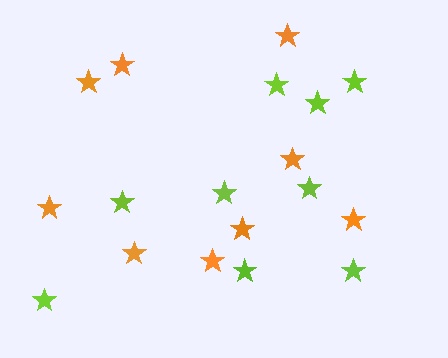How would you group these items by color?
There are 2 groups: one group of lime stars (9) and one group of orange stars (9).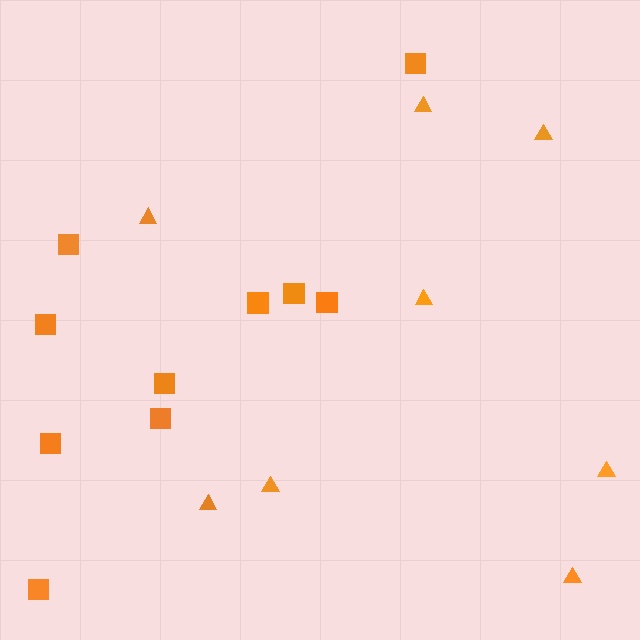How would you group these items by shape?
There are 2 groups: one group of triangles (8) and one group of squares (10).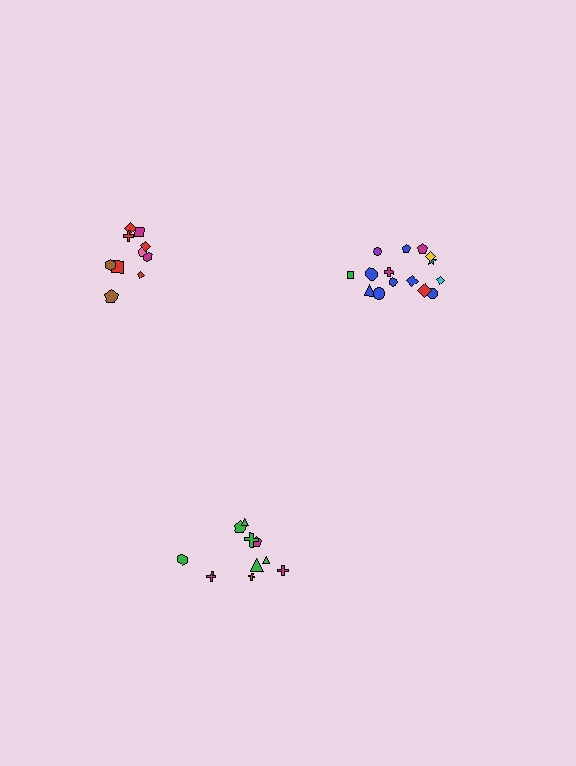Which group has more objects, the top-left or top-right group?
The top-right group.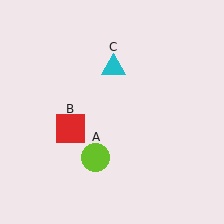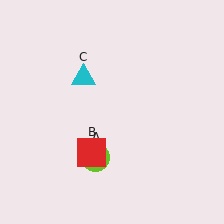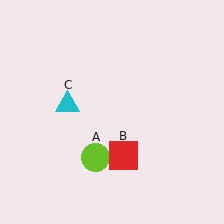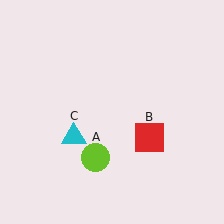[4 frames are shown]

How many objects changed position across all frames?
2 objects changed position: red square (object B), cyan triangle (object C).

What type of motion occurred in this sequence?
The red square (object B), cyan triangle (object C) rotated counterclockwise around the center of the scene.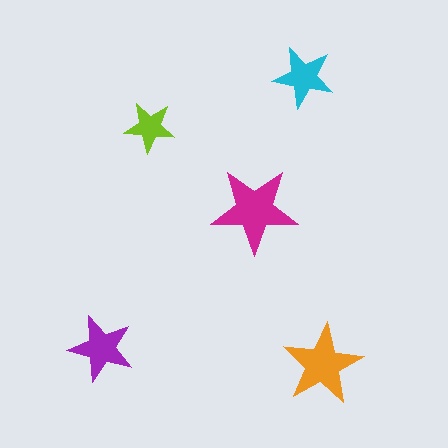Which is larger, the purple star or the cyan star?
The purple one.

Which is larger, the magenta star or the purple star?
The magenta one.